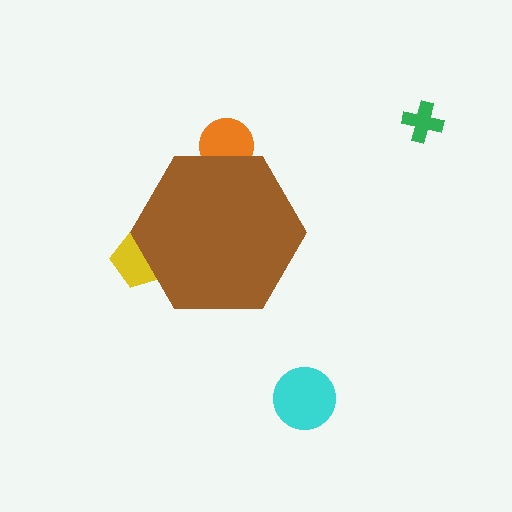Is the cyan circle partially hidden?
No, the cyan circle is fully visible.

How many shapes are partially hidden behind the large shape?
2 shapes are partially hidden.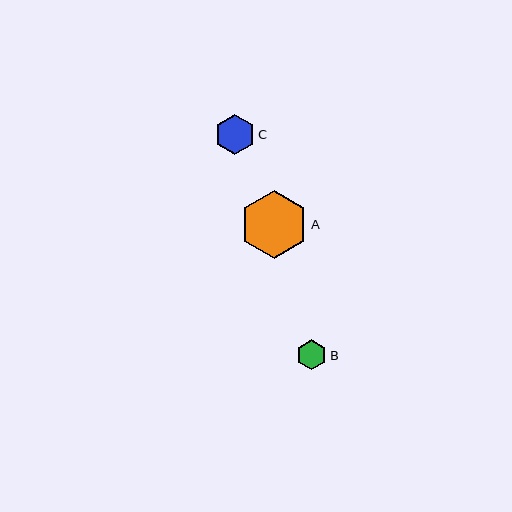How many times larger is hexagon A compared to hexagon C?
Hexagon A is approximately 1.7 times the size of hexagon C.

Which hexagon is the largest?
Hexagon A is the largest with a size of approximately 68 pixels.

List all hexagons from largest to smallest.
From largest to smallest: A, C, B.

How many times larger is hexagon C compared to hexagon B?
Hexagon C is approximately 1.3 times the size of hexagon B.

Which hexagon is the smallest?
Hexagon B is the smallest with a size of approximately 30 pixels.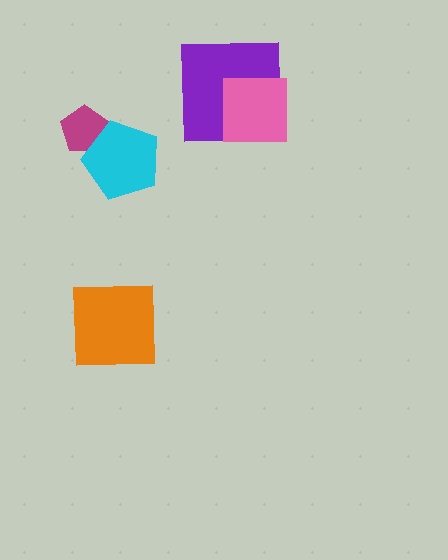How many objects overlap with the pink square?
1 object overlaps with the pink square.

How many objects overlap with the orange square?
0 objects overlap with the orange square.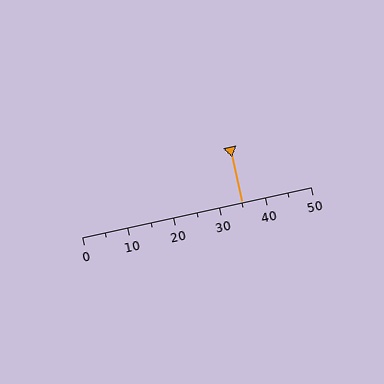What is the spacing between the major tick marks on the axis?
The major ticks are spaced 10 apart.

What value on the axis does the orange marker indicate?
The marker indicates approximately 35.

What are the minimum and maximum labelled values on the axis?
The axis runs from 0 to 50.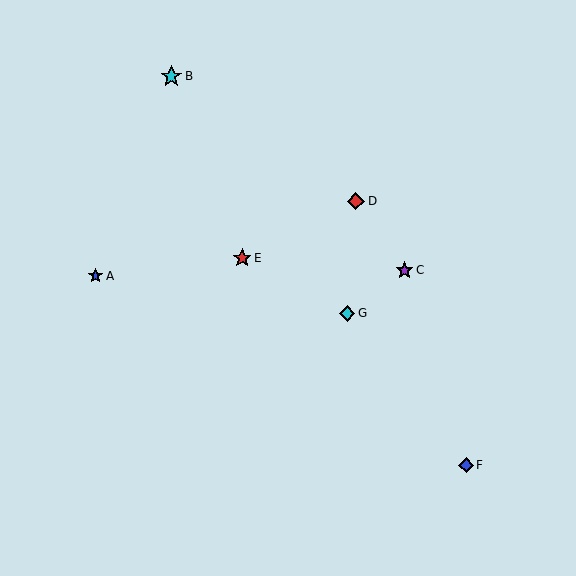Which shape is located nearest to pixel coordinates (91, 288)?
The blue star (labeled A) at (96, 276) is nearest to that location.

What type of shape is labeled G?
Shape G is a cyan diamond.